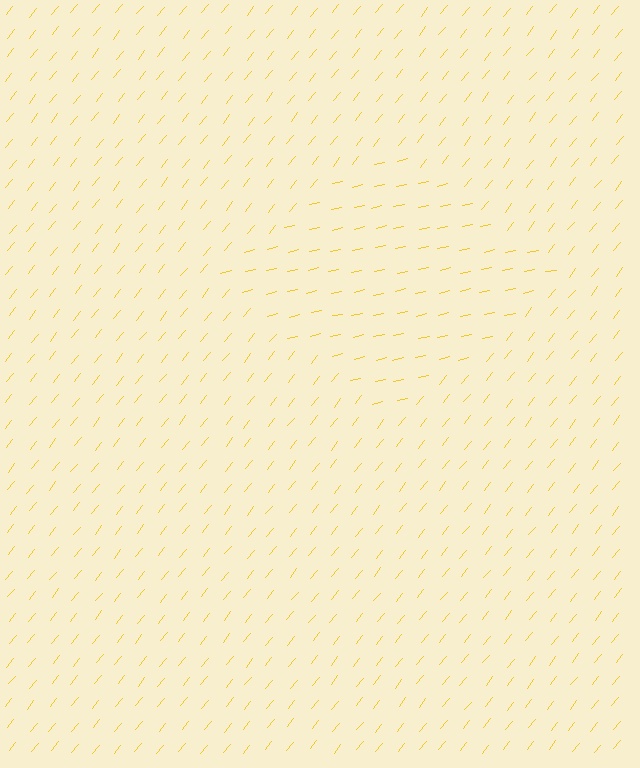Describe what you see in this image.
The image is filled with small yellow line segments. A diamond region in the image has lines oriented differently from the surrounding lines, creating a visible texture boundary.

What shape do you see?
I see a diamond.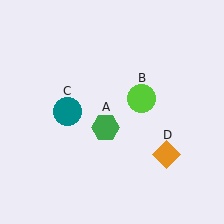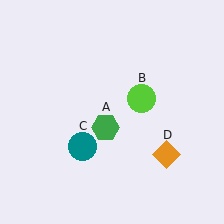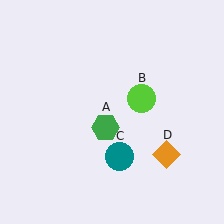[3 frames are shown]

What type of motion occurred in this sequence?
The teal circle (object C) rotated counterclockwise around the center of the scene.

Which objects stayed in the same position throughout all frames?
Green hexagon (object A) and lime circle (object B) and orange diamond (object D) remained stationary.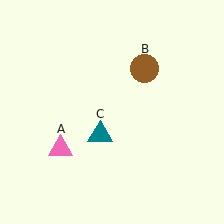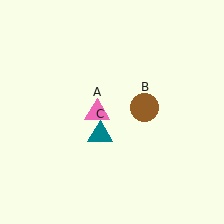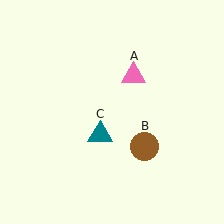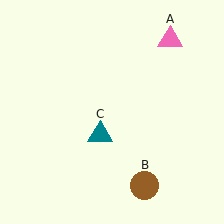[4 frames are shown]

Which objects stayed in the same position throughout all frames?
Teal triangle (object C) remained stationary.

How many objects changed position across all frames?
2 objects changed position: pink triangle (object A), brown circle (object B).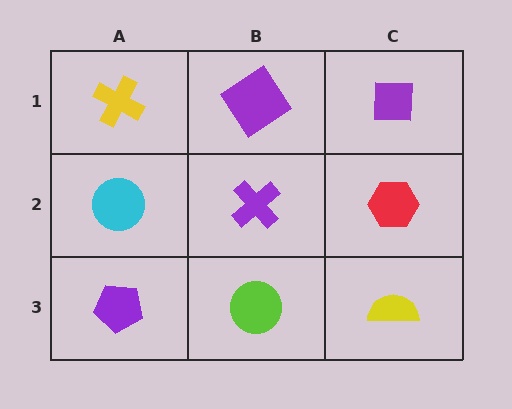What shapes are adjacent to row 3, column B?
A purple cross (row 2, column B), a purple pentagon (row 3, column A), a yellow semicircle (row 3, column C).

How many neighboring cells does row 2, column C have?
3.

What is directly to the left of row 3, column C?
A lime circle.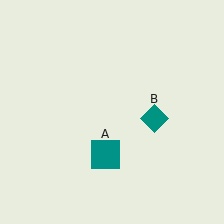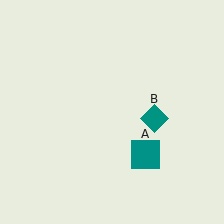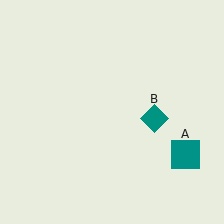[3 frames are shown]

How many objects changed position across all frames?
1 object changed position: teal square (object A).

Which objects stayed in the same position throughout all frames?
Teal diamond (object B) remained stationary.